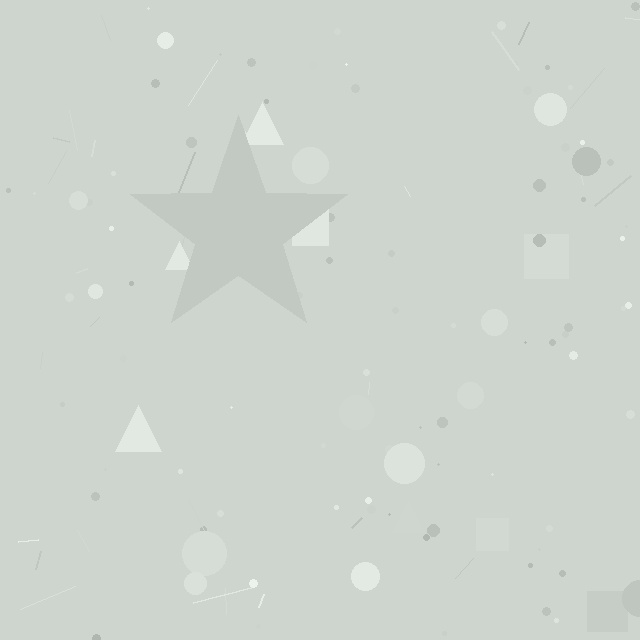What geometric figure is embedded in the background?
A star is embedded in the background.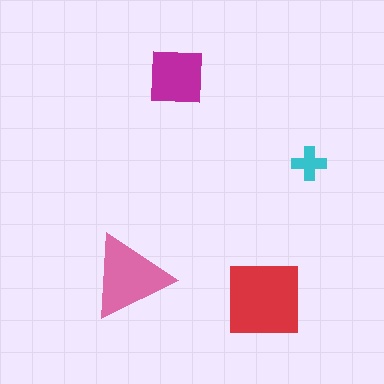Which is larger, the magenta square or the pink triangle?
The pink triangle.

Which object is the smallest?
The cyan cross.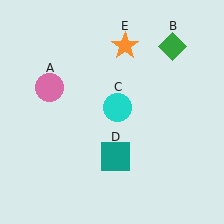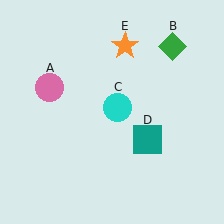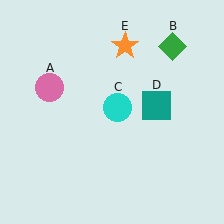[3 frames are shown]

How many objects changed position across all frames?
1 object changed position: teal square (object D).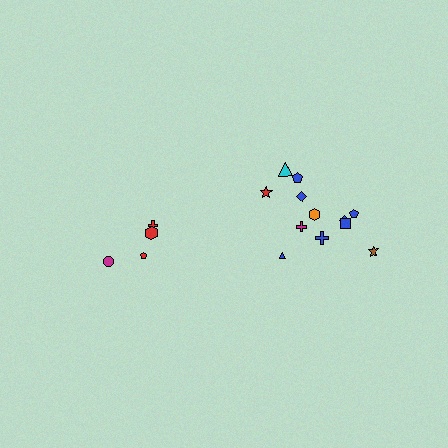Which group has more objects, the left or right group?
The right group.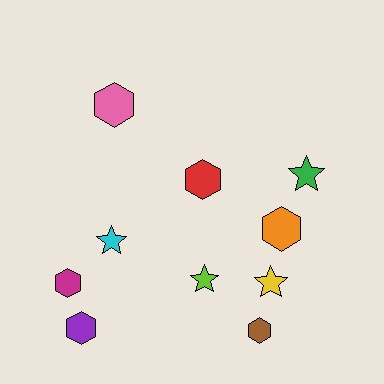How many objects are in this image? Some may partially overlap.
There are 10 objects.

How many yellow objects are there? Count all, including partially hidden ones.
There is 1 yellow object.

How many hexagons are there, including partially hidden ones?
There are 6 hexagons.